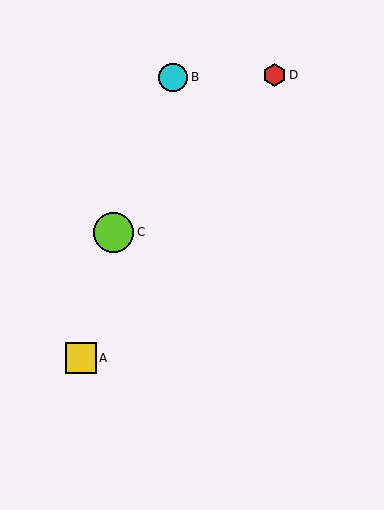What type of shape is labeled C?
Shape C is a lime circle.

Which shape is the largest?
The lime circle (labeled C) is the largest.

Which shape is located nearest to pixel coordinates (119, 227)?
The lime circle (labeled C) at (114, 232) is nearest to that location.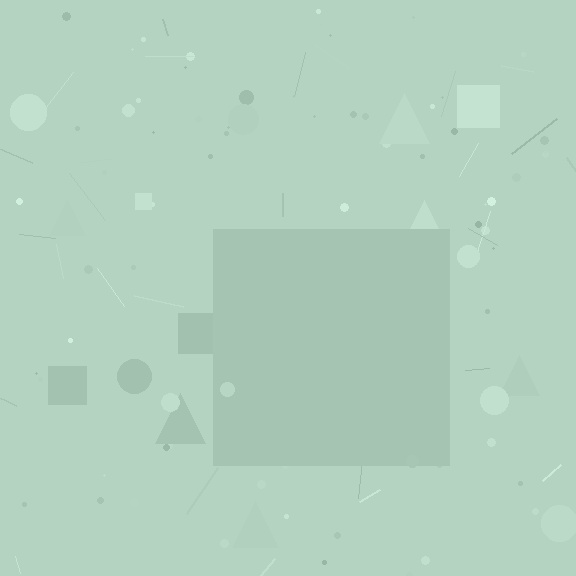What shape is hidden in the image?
A square is hidden in the image.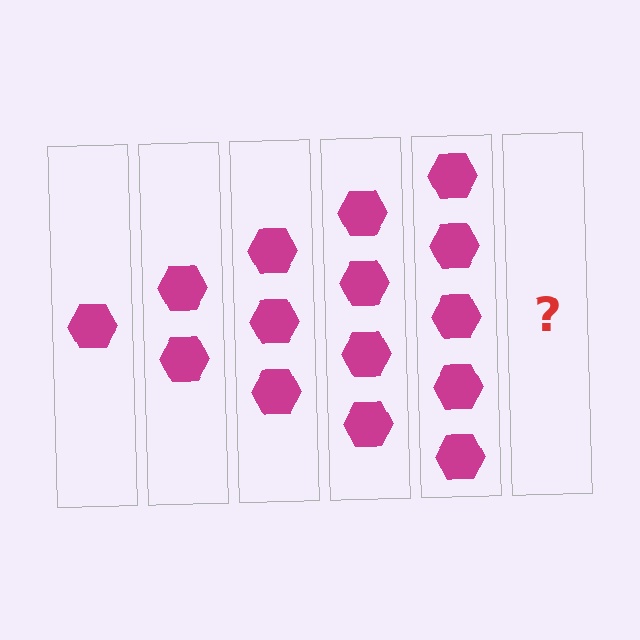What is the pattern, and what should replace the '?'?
The pattern is that each step adds one more hexagon. The '?' should be 6 hexagons.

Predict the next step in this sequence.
The next step is 6 hexagons.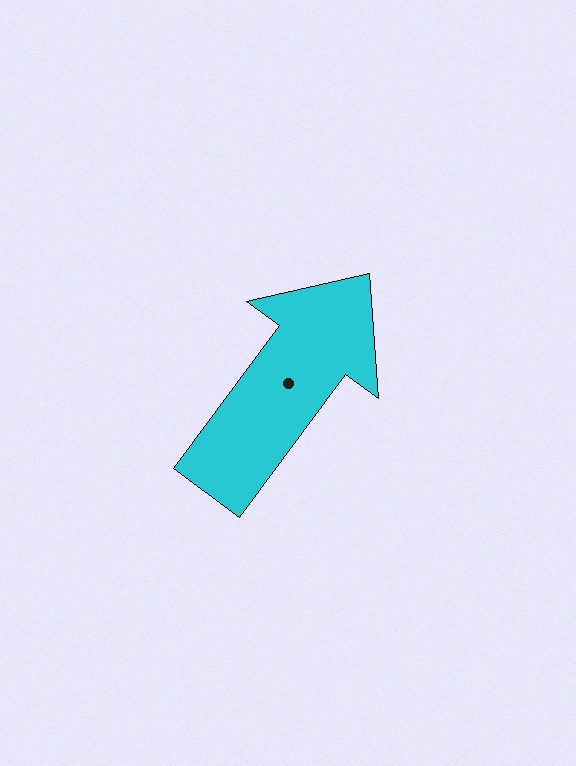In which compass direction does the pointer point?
Northeast.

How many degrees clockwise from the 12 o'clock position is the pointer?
Approximately 37 degrees.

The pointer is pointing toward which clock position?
Roughly 1 o'clock.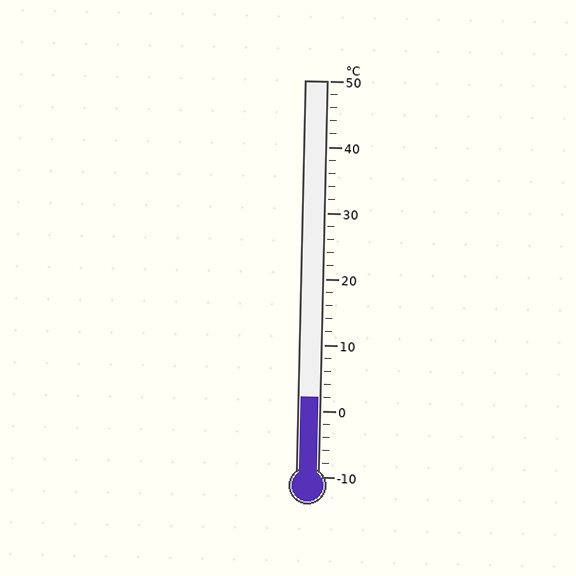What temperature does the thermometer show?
The thermometer shows approximately 2°C.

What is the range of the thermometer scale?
The thermometer scale ranges from -10°C to 50°C.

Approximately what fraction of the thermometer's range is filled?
The thermometer is filled to approximately 20% of its range.